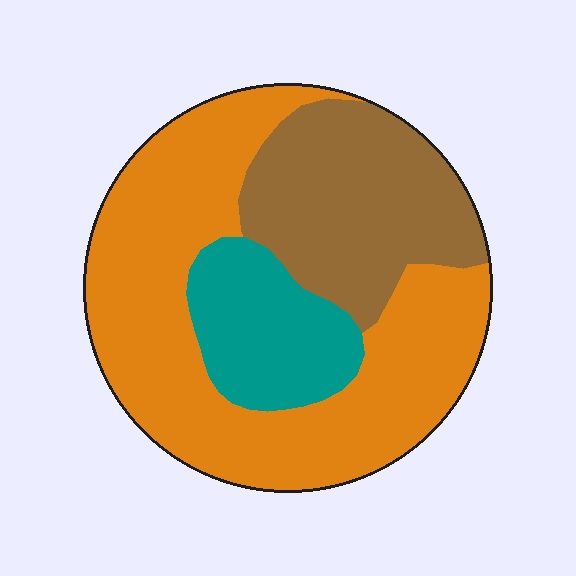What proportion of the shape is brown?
Brown takes up about one quarter (1/4) of the shape.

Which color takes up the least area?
Teal, at roughly 15%.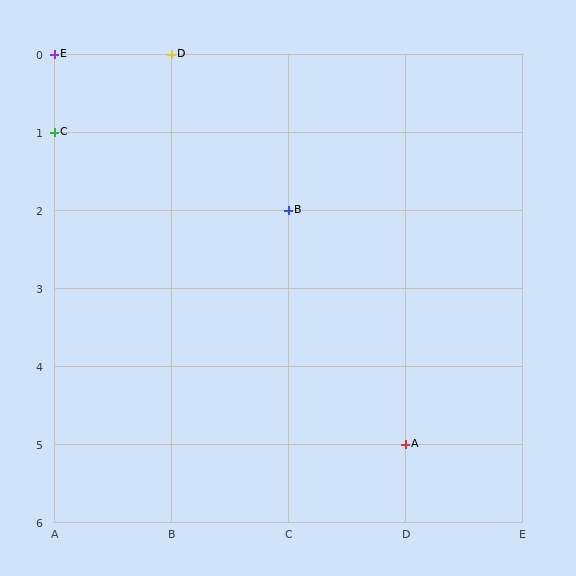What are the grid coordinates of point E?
Point E is at grid coordinates (A, 0).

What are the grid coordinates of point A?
Point A is at grid coordinates (D, 5).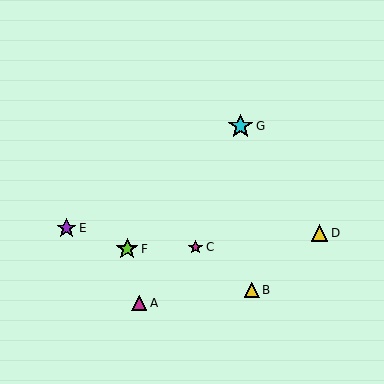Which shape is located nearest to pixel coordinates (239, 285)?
The yellow triangle (labeled B) at (252, 290) is nearest to that location.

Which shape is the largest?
The cyan star (labeled G) is the largest.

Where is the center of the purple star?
The center of the purple star is at (67, 228).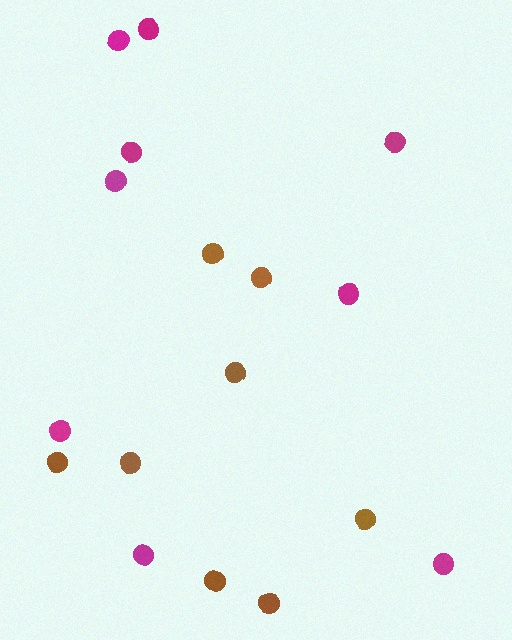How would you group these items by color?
There are 2 groups: one group of brown circles (8) and one group of magenta circles (9).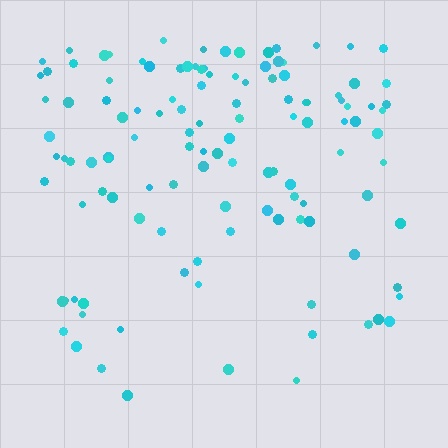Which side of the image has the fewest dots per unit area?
The bottom.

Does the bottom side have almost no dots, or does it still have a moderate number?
Still a moderate number, just noticeably fewer than the top.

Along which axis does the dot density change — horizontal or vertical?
Vertical.